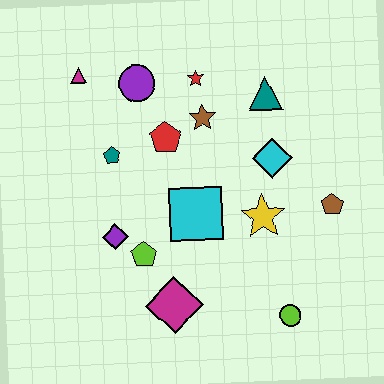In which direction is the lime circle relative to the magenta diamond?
The lime circle is to the right of the magenta diamond.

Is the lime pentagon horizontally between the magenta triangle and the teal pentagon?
No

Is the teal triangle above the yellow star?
Yes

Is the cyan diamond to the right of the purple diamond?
Yes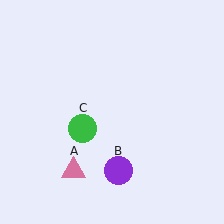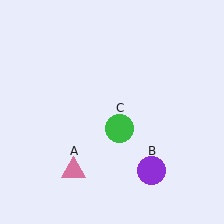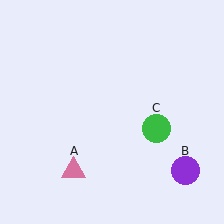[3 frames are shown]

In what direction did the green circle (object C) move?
The green circle (object C) moved right.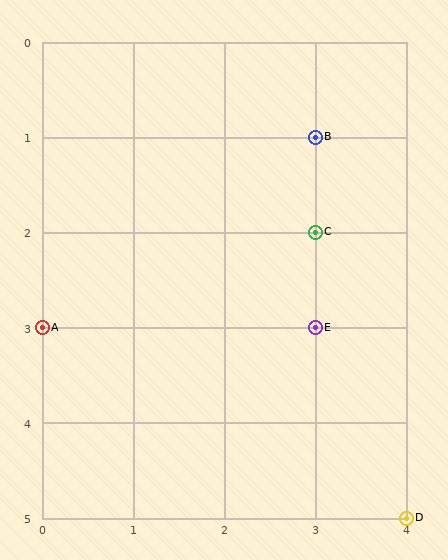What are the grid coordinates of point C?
Point C is at grid coordinates (3, 2).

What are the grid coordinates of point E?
Point E is at grid coordinates (3, 3).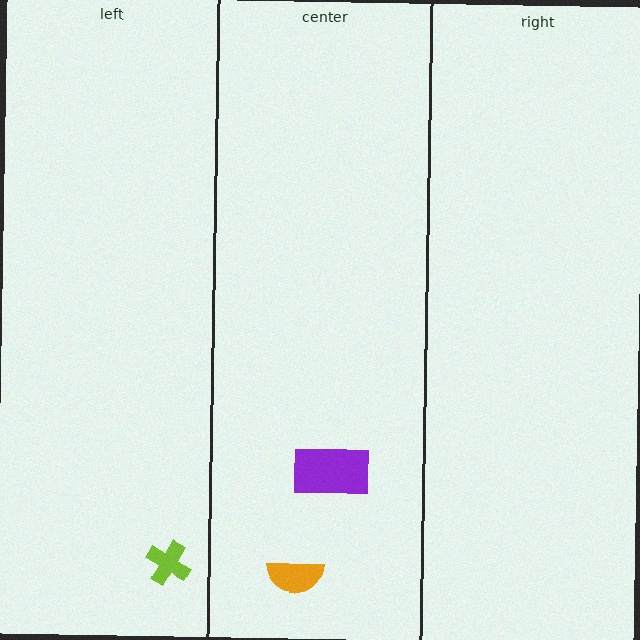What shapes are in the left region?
The lime cross.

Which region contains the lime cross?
The left region.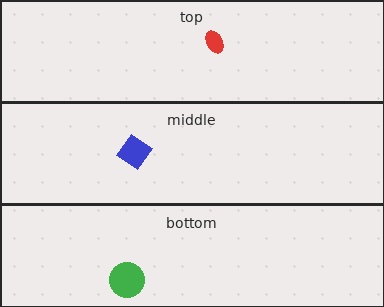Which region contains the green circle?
The bottom region.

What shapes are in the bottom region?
The green circle.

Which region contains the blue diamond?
The middle region.